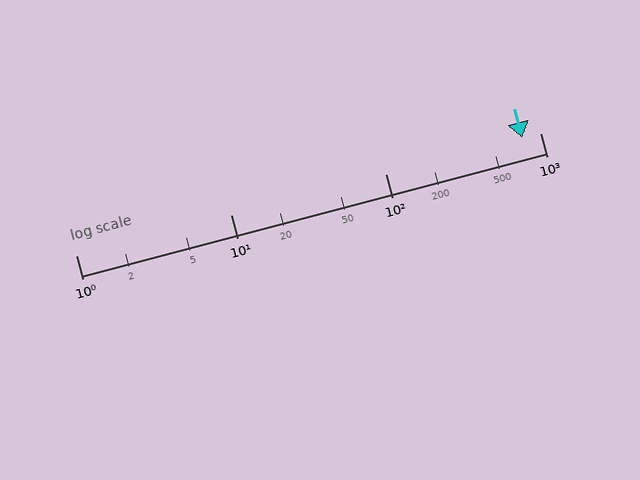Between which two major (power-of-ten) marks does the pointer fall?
The pointer is between 100 and 1000.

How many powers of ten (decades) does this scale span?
The scale spans 3 decades, from 1 to 1000.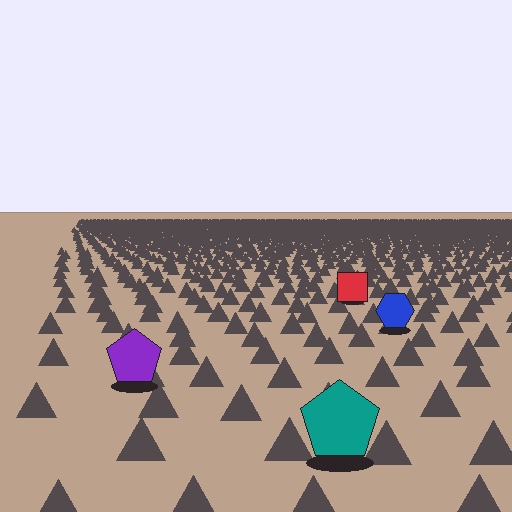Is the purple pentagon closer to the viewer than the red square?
Yes. The purple pentagon is closer — you can tell from the texture gradient: the ground texture is coarser near it.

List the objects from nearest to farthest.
From nearest to farthest: the teal pentagon, the purple pentagon, the blue hexagon, the red square.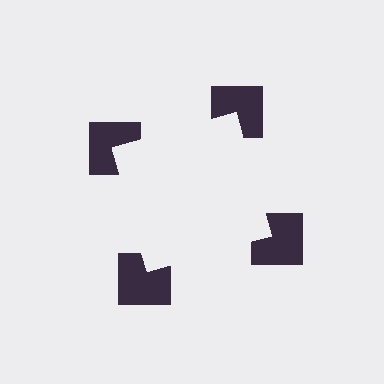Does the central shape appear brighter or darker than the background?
It typically appears slightly brighter than the background, even though no actual brightness change is drawn.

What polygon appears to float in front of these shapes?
An illusory square — its edges are inferred from the aligned wedge cuts in the notched squares, not physically drawn.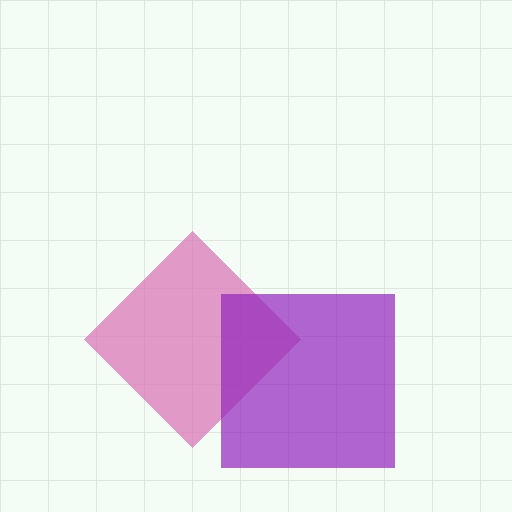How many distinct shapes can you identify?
There are 2 distinct shapes: a pink diamond, a purple square.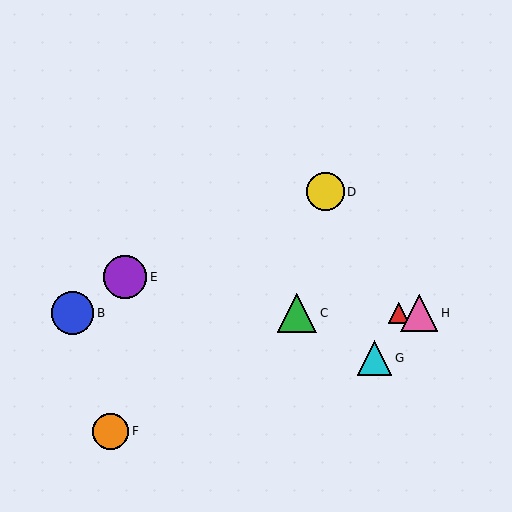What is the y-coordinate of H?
Object H is at y≈313.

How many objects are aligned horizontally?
4 objects (A, B, C, H) are aligned horizontally.